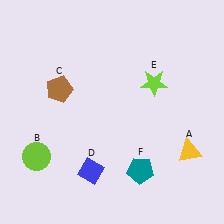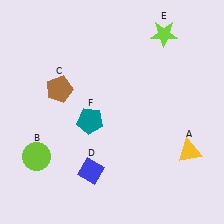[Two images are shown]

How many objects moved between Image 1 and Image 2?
2 objects moved between the two images.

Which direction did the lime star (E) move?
The lime star (E) moved up.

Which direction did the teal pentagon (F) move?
The teal pentagon (F) moved left.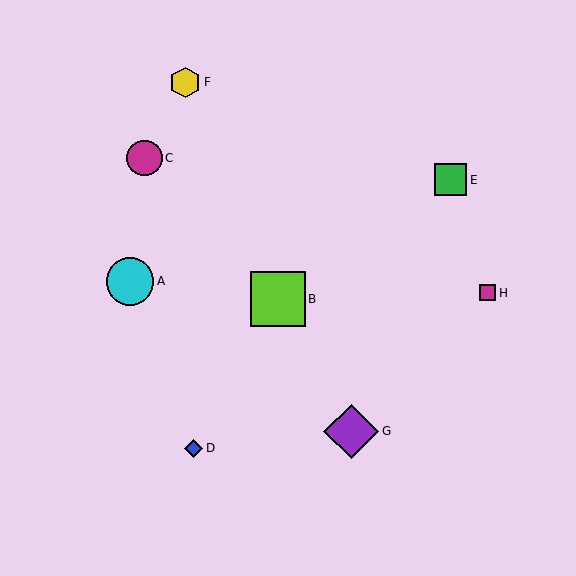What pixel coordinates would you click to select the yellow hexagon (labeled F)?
Click at (185, 82) to select the yellow hexagon F.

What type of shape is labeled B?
Shape B is a lime square.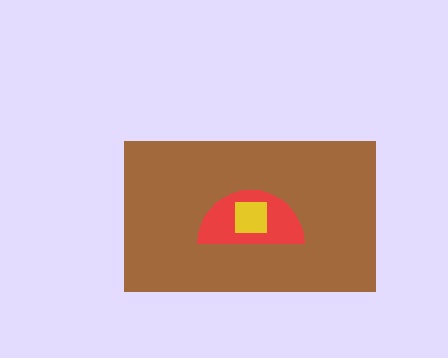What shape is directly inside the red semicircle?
The yellow square.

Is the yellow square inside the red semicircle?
Yes.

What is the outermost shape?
The brown rectangle.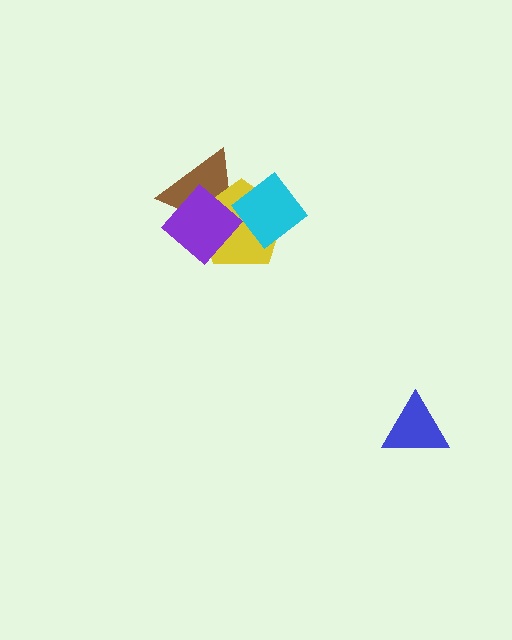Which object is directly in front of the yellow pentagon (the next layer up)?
The purple diamond is directly in front of the yellow pentagon.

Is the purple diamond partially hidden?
Yes, it is partially covered by another shape.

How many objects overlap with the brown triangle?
3 objects overlap with the brown triangle.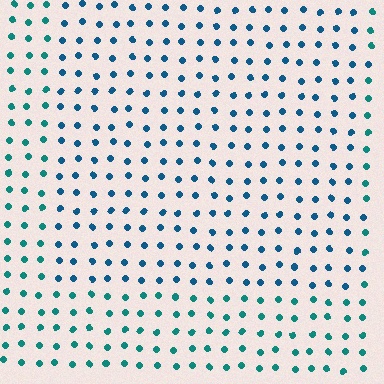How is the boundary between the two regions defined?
The boundary is defined purely by a slight shift in hue (about 29 degrees). Spacing, size, and orientation are identical on both sides.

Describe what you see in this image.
The image is filled with small teal elements in a uniform arrangement. A rectangle-shaped region is visible where the elements are tinted to a slightly different hue, forming a subtle color boundary.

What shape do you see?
I see a rectangle.